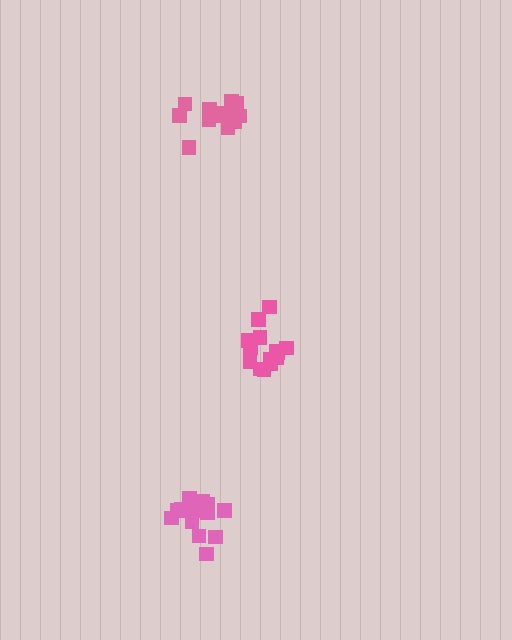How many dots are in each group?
Group 1: 16 dots, Group 2: 15 dots, Group 3: 13 dots (44 total).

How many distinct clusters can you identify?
There are 3 distinct clusters.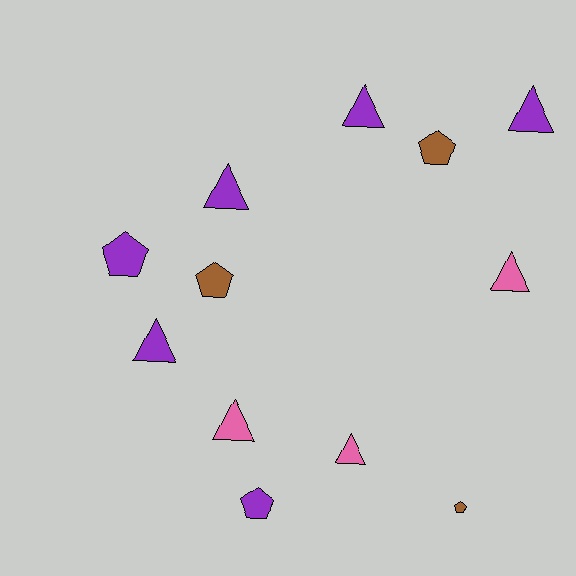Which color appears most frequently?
Purple, with 6 objects.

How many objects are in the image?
There are 12 objects.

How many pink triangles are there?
There are 3 pink triangles.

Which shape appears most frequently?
Triangle, with 7 objects.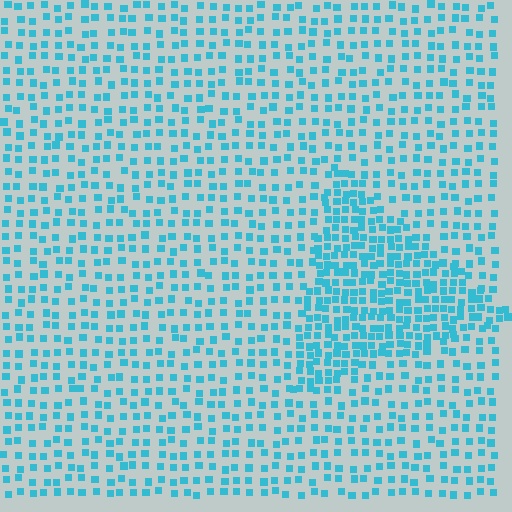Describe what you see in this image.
The image contains small cyan elements arranged at two different densities. A triangle-shaped region is visible where the elements are more densely packed than the surrounding area.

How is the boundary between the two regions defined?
The boundary is defined by a change in element density (approximately 2.0x ratio). All elements are the same color, size, and shape.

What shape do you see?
I see a triangle.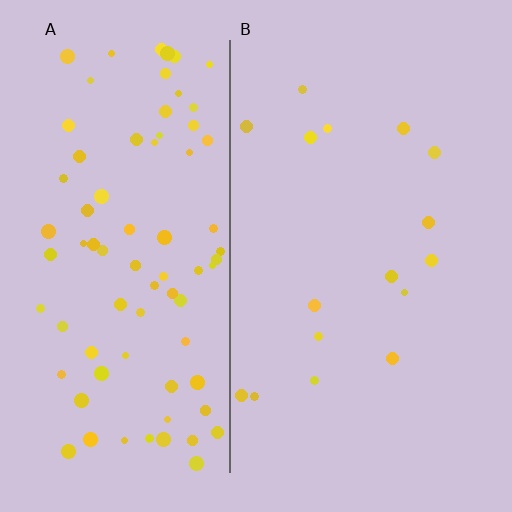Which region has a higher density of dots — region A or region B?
A (the left).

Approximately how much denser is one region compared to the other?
Approximately 4.9× — region A over region B.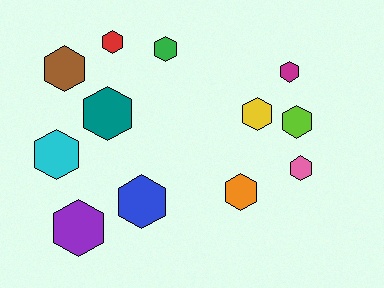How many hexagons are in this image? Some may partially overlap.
There are 12 hexagons.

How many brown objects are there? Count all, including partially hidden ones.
There is 1 brown object.